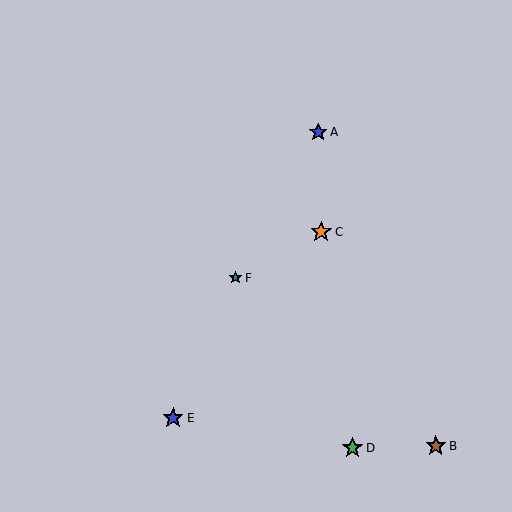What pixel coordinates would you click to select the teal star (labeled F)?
Click at (235, 278) to select the teal star F.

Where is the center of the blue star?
The center of the blue star is at (318, 132).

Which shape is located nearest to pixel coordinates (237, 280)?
The teal star (labeled F) at (235, 278) is nearest to that location.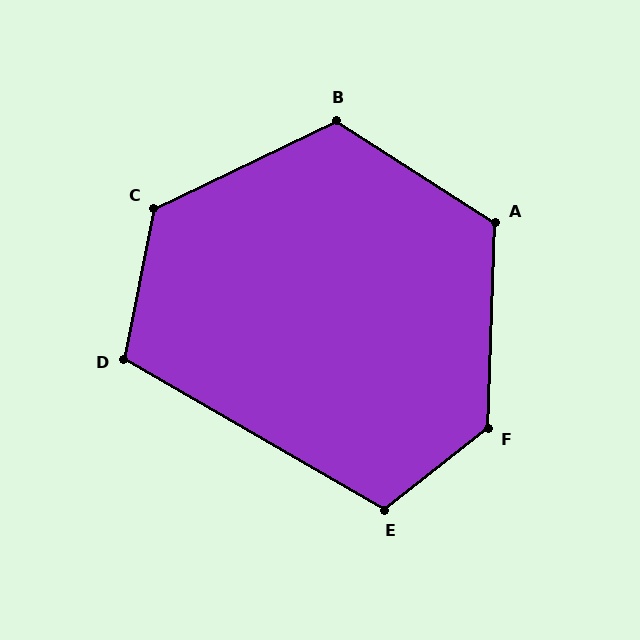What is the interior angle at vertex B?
Approximately 121 degrees (obtuse).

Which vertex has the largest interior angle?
F, at approximately 130 degrees.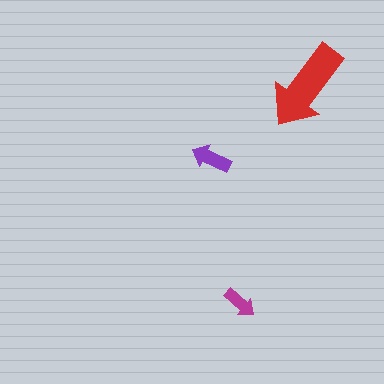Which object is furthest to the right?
The red arrow is rightmost.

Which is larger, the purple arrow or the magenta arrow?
The purple one.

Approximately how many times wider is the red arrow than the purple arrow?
About 2.5 times wider.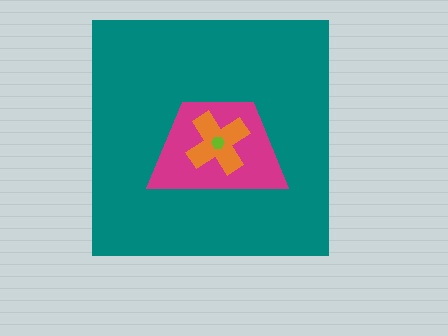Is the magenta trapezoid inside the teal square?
Yes.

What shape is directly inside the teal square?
The magenta trapezoid.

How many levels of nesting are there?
4.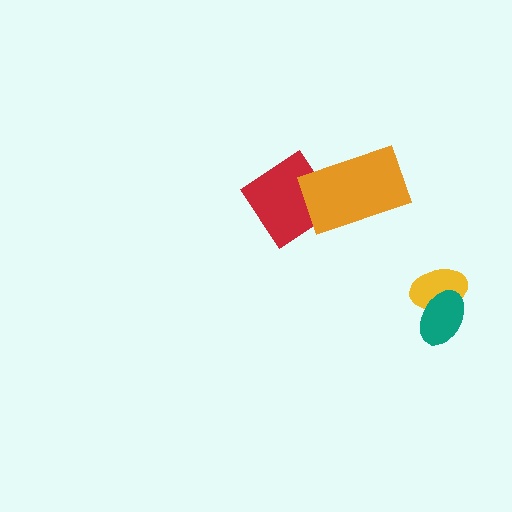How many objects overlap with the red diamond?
1 object overlaps with the red diamond.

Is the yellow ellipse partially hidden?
Yes, it is partially covered by another shape.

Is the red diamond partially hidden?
Yes, it is partially covered by another shape.